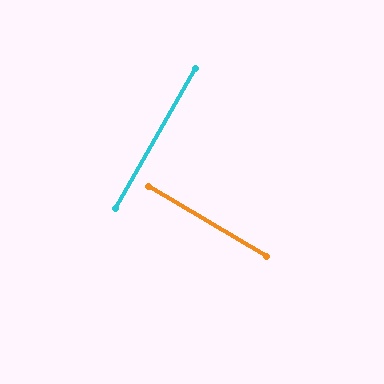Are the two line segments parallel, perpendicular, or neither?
Perpendicular — they meet at approximately 89°.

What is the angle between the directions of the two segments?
Approximately 89 degrees.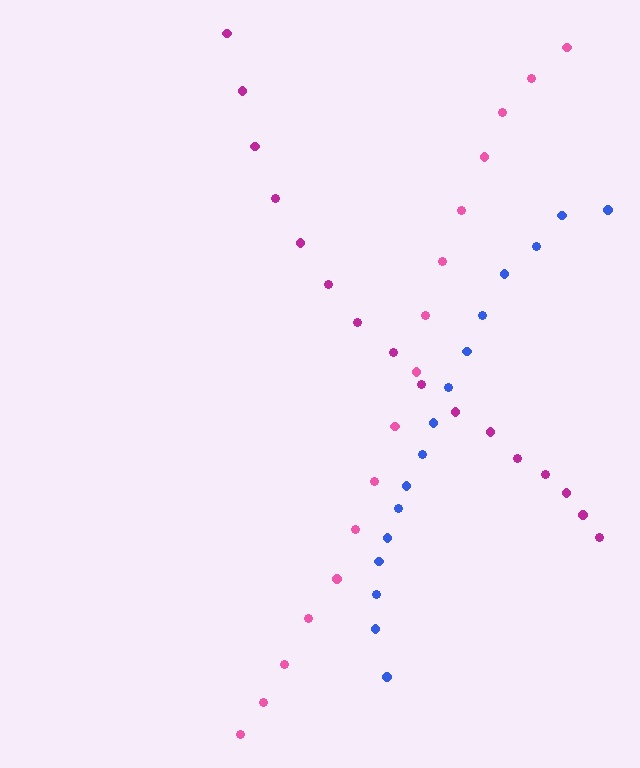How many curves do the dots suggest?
There are 3 distinct paths.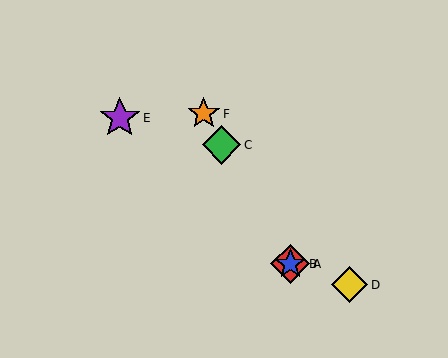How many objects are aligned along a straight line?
4 objects (A, B, C, F) are aligned along a straight line.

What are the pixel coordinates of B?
Object B is at (290, 264).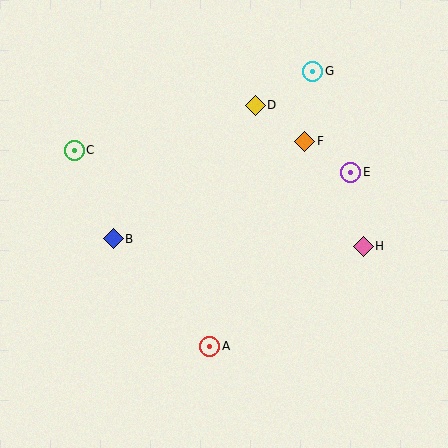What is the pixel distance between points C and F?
The distance between C and F is 230 pixels.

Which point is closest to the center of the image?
Point B at (113, 239) is closest to the center.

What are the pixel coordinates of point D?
Point D is at (255, 105).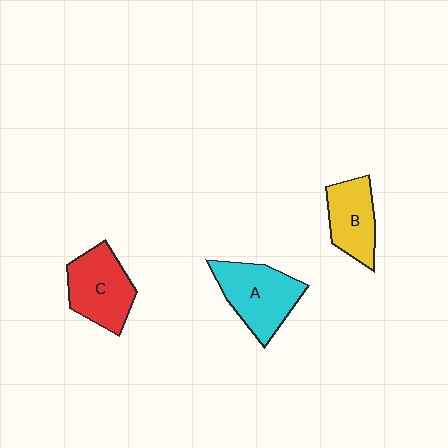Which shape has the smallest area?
Shape B (yellow).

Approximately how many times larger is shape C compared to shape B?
Approximately 1.2 times.